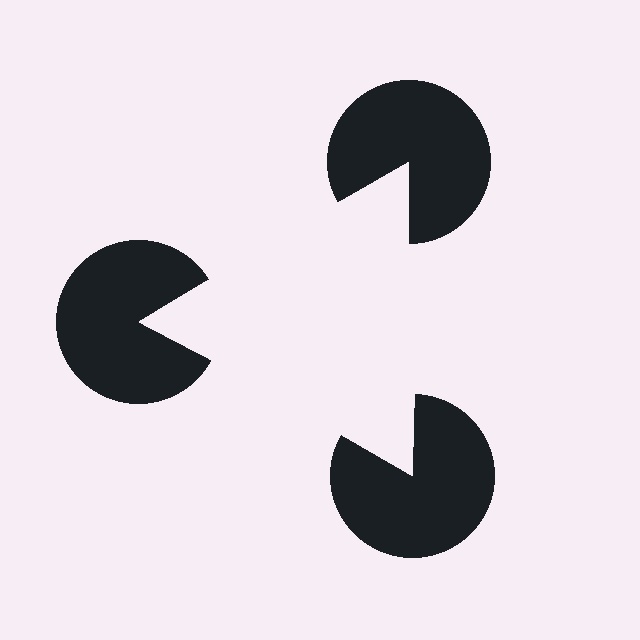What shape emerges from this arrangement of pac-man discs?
An illusory triangle — its edges are inferred from the aligned wedge cuts in the pac-man discs, not physically drawn.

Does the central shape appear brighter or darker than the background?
It typically appears slightly brighter than the background, even though no actual brightness change is drawn.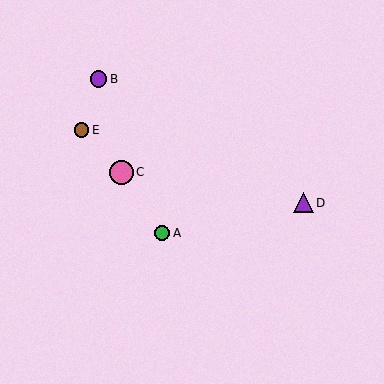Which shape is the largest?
The pink circle (labeled C) is the largest.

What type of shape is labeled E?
Shape E is a brown circle.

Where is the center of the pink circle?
The center of the pink circle is at (121, 172).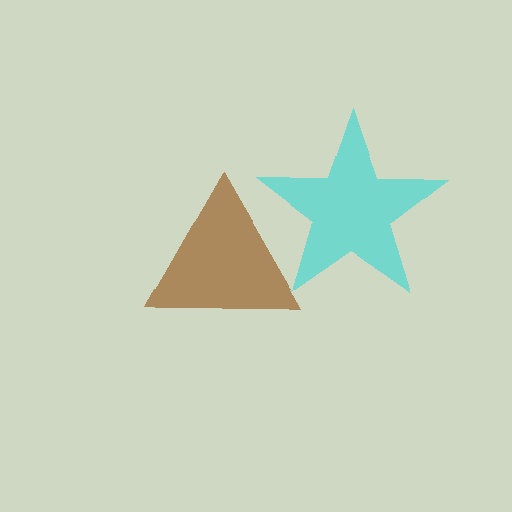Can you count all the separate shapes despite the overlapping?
Yes, there are 2 separate shapes.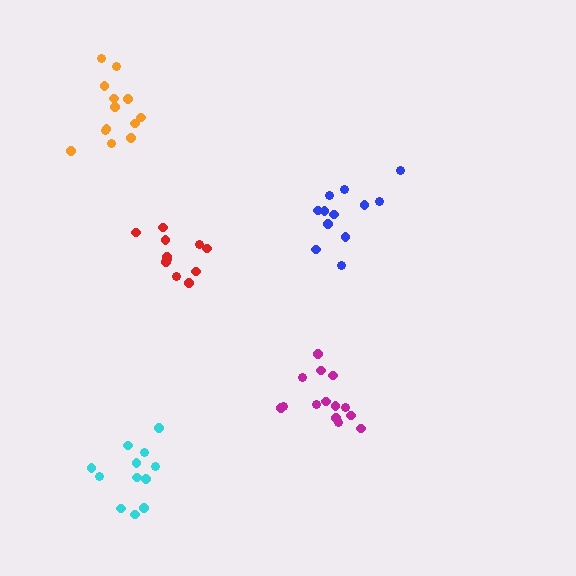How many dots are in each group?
Group 1: 12 dots, Group 2: 12 dots, Group 3: 14 dots, Group 4: 13 dots, Group 5: 11 dots (62 total).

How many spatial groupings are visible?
There are 5 spatial groupings.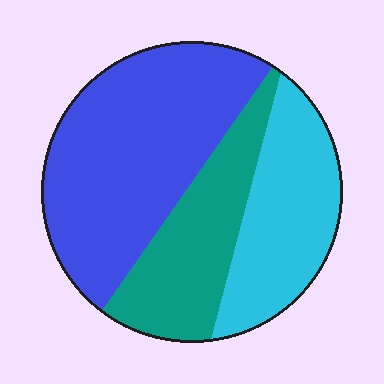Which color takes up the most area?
Blue, at roughly 50%.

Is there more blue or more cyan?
Blue.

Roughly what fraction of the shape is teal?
Teal covers about 25% of the shape.